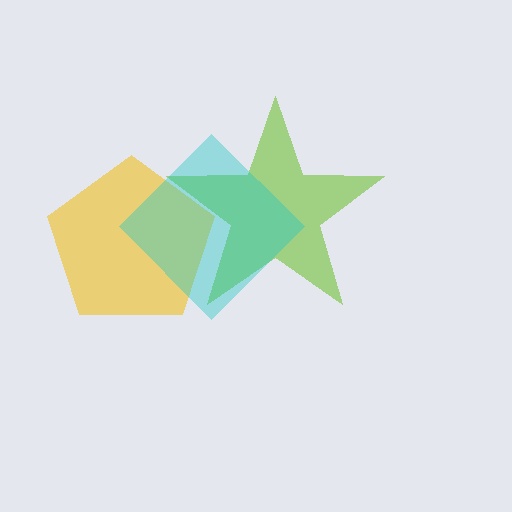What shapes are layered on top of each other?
The layered shapes are: a lime star, a yellow pentagon, a cyan diamond.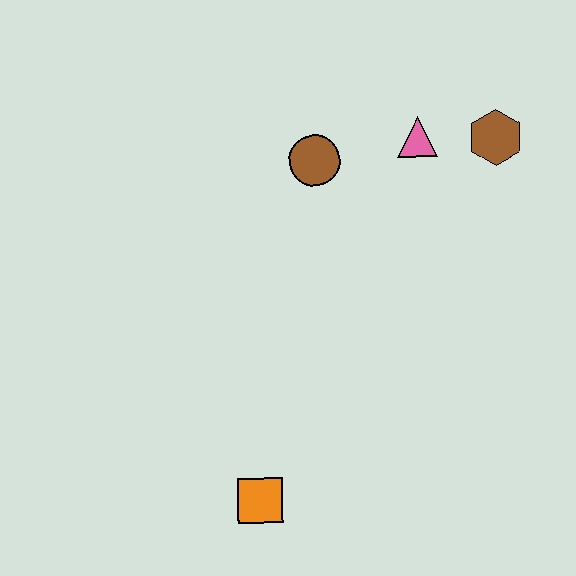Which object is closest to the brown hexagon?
The pink triangle is closest to the brown hexagon.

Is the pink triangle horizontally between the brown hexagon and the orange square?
Yes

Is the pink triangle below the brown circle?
No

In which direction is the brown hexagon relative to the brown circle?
The brown hexagon is to the right of the brown circle.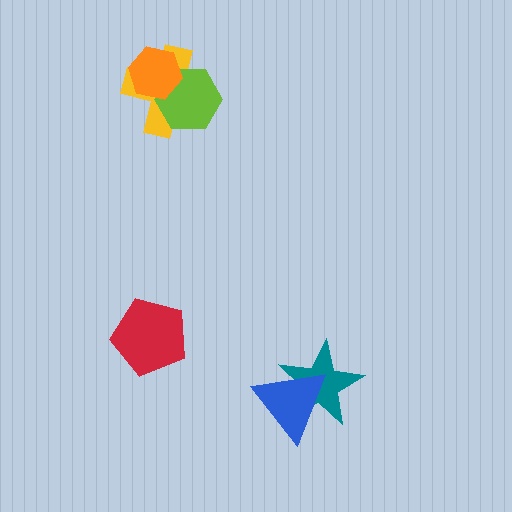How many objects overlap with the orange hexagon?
2 objects overlap with the orange hexagon.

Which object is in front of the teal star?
The blue triangle is in front of the teal star.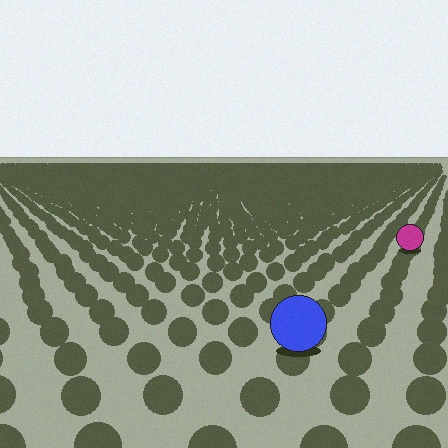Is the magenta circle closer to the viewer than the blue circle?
No. The blue circle is closer — you can tell from the texture gradient: the ground texture is coarser near it.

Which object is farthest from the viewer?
The magenta circle is farthest from the viewer. It appears smaller and the ground texture around it is denser.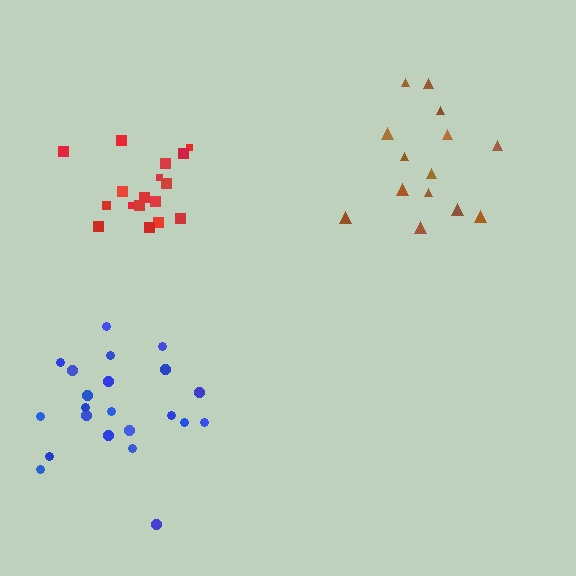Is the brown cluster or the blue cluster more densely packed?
Blue.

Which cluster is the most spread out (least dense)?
Brown.